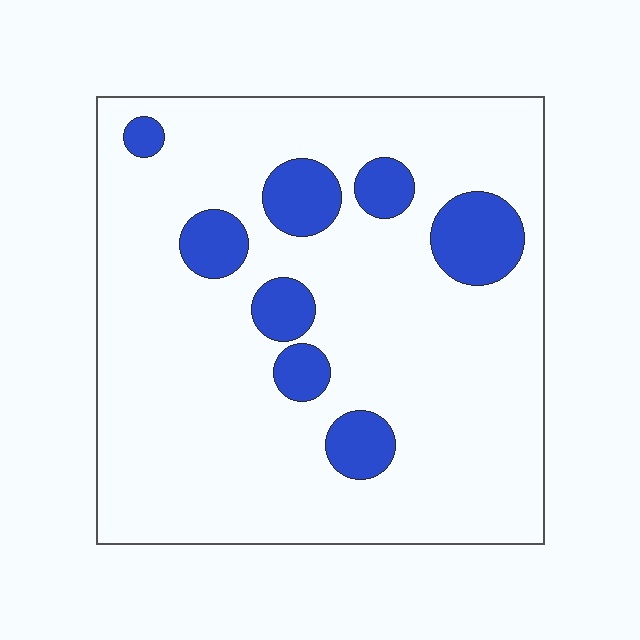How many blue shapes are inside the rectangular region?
8.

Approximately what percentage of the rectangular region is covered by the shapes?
Approximately 15%.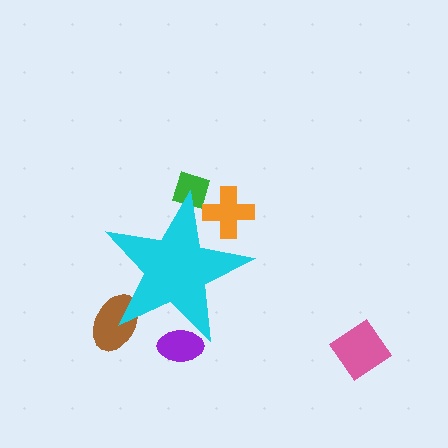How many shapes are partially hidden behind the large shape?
4 shapes are partially hidden.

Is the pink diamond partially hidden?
No, the pink diamond is fully visible.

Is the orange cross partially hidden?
Yes, the orange cross is partially hidden behind the cyan star.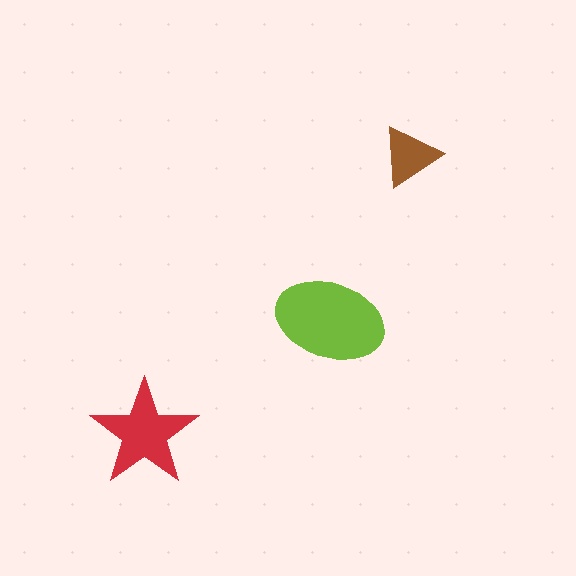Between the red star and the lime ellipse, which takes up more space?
The lime ellipse.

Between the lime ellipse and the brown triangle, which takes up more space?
The lime ellipse.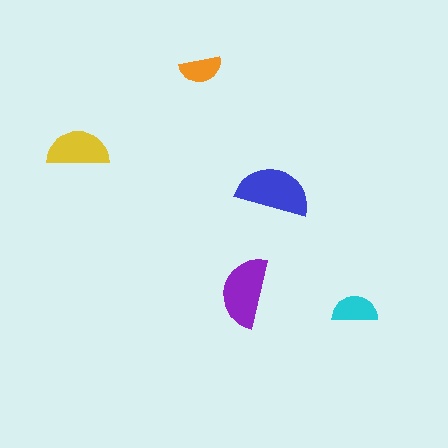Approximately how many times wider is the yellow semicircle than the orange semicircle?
About 1.5 times wider.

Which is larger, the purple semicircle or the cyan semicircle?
The purple one.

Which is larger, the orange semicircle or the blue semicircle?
The blue one.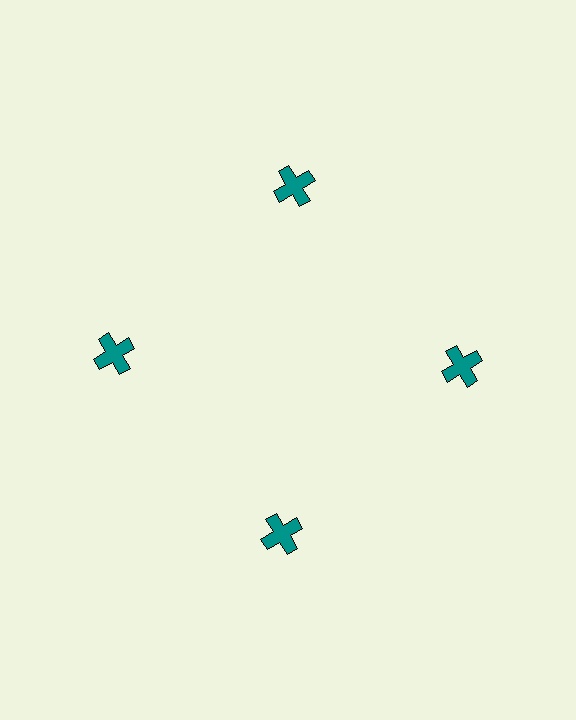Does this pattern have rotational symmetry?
Yes, this pattern has 4-fold rotational symmetry. It looks the same after rotating 90 degrees around the center.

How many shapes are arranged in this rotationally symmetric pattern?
There are 4 shapes, arranged in 4 groups of 1.